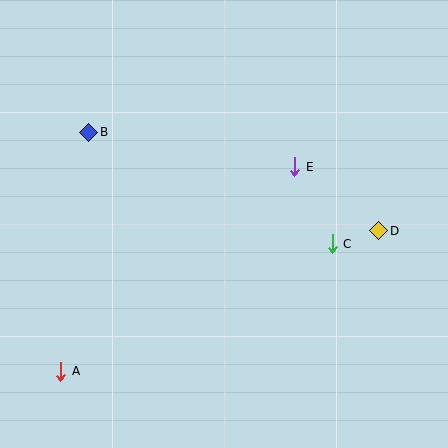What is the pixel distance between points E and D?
The distance between E and D is 105 pixels.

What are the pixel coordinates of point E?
Point E is at (295, 167).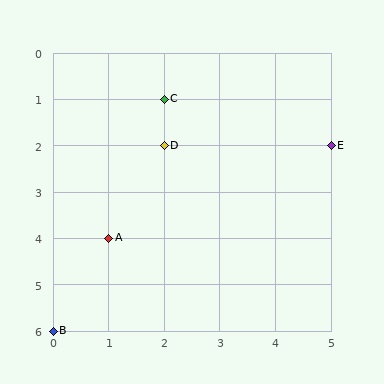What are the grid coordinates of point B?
Point B is at grid coordinates (0, 6).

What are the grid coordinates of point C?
Point C is at grid coordinates (2, 1).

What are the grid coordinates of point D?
Point D is at grid coordinates (2, 2).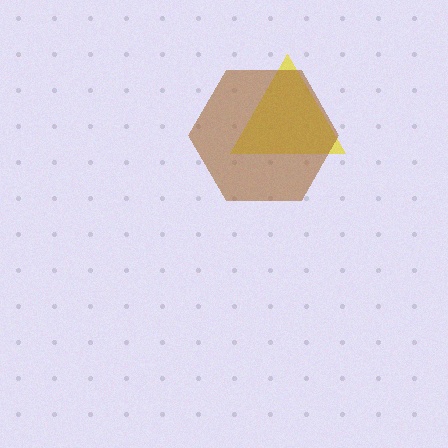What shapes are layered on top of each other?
The layered shapes are: a yellow triangle, a brown hexagon.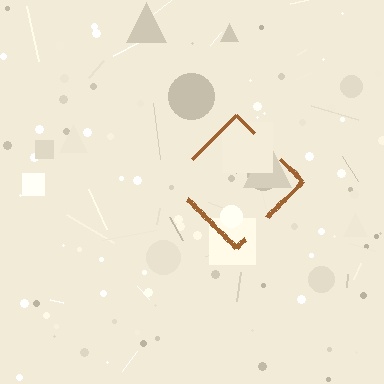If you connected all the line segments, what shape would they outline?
They would outline a diamond.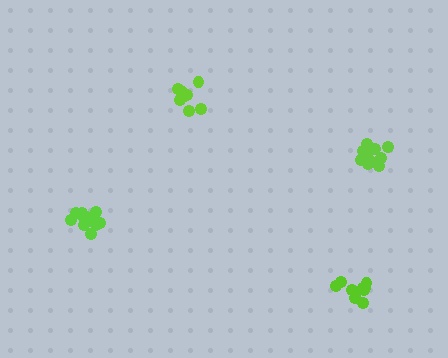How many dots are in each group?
Group 1: 14 dots, Group 2: 12 dots, Group 3: 8 dots, Group 4: 10 dots (44 total).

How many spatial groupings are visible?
There are 4 spatial groupings.